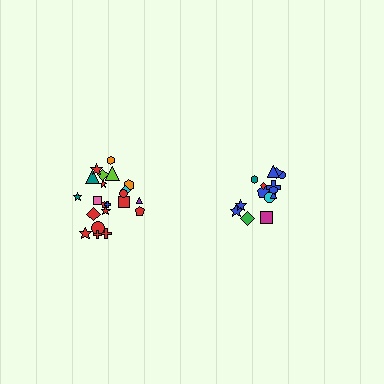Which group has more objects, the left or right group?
The left group.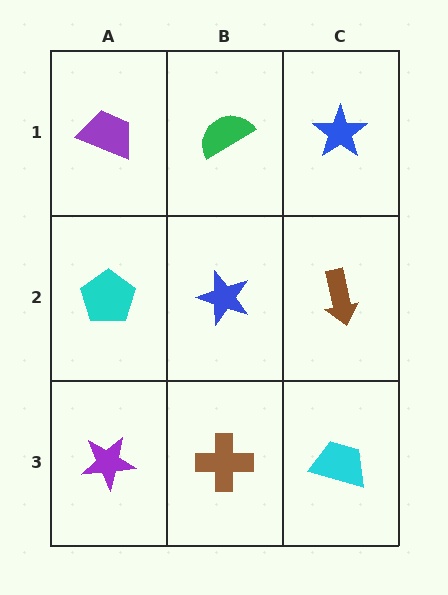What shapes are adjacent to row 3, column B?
A blue star (row 2, column B), a purple star (row 3, column A), a cyan trapezoid (row 3, column C).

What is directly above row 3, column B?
A blue star.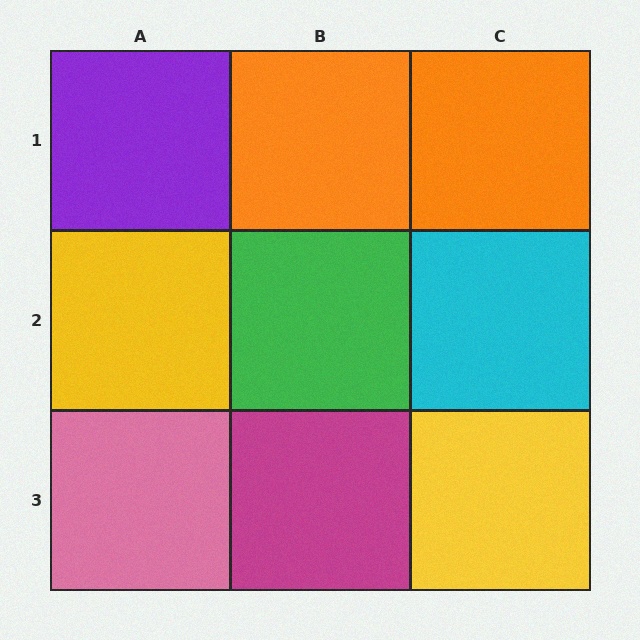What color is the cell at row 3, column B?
Magenta.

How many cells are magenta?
1 cell is magenta.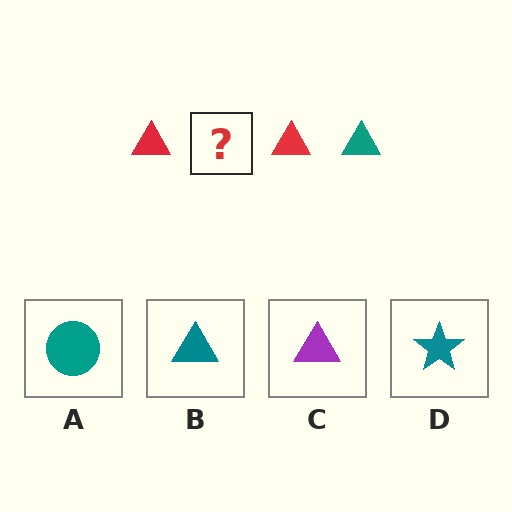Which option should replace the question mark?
Option B.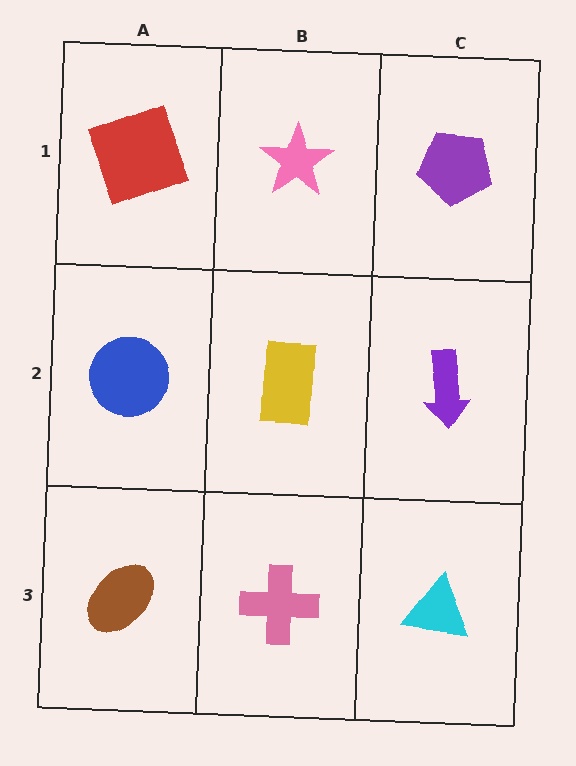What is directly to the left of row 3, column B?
A brown ellipse.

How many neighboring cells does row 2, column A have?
3.